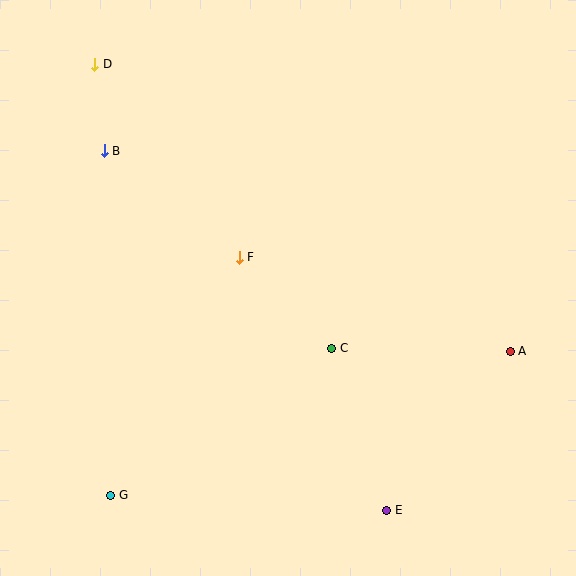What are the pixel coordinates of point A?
Point A is at (510, 351).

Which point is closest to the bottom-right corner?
Point E is closest to the bottom-right corner.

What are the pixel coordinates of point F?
Point F is at (239, 257).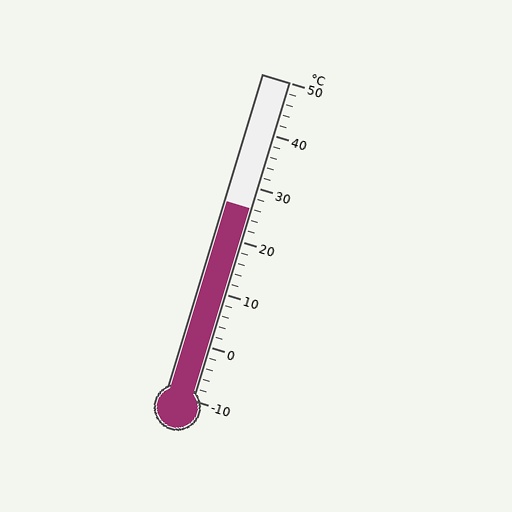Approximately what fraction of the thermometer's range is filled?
The thermometer is filled to approximately 60% of its range.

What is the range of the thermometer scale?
The thermometer scale ranges from -10°C to 50°C.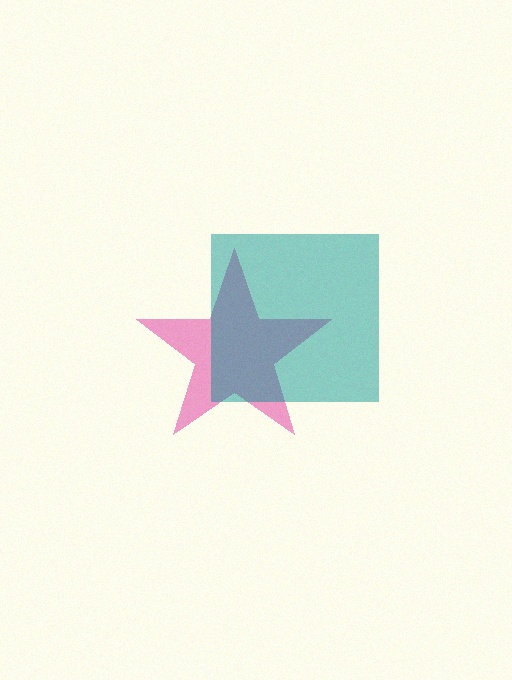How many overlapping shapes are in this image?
There are 2 overlapping shapes in the image.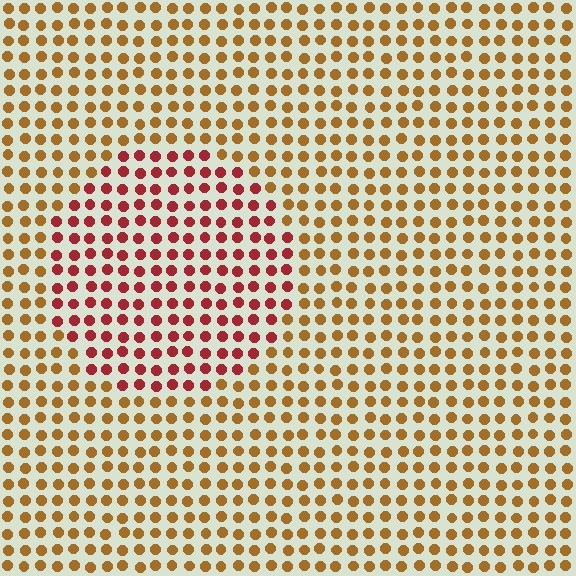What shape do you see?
I see a circle.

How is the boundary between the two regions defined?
The boundary is defined purely by a slight shift in hue (about 41 degrees). Spacing, size, and orientation are identical on both sides.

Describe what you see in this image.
The image is filled with small brown elements in a uniform arrangement. A circle-shaped region is visible where the elements are tinted to a slightly different hue, forming a subtle color boundary.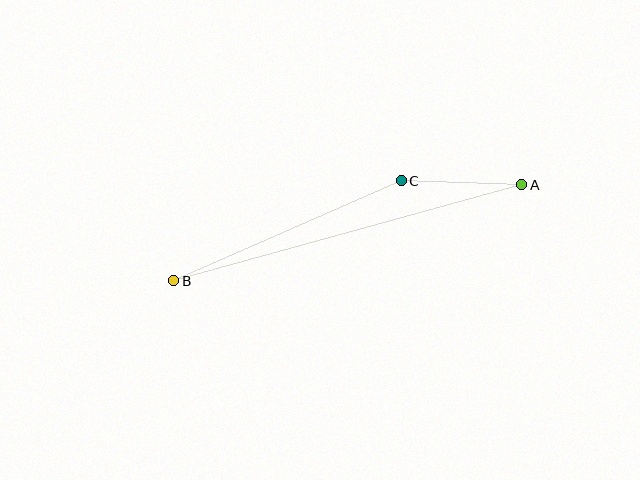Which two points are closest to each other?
Points A and C are closest to each other.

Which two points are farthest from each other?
Points A and B are farthest from each other.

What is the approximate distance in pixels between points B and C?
The distance between B and C is approximately 248 pixels.